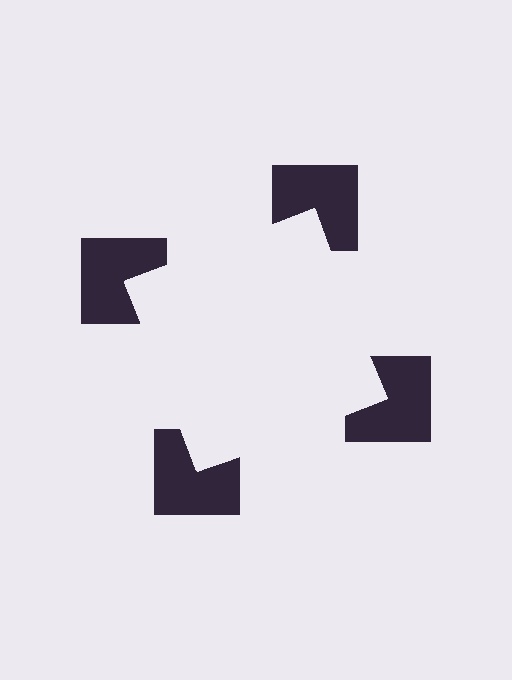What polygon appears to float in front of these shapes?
An illusory square — its edges are inferred from the aligned wedge cuts in the notched squares, not physically drawn.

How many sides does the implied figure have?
4 sides.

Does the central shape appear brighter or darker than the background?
It typically appears slightly brighter than the background, even though no actual brightness change is drawn.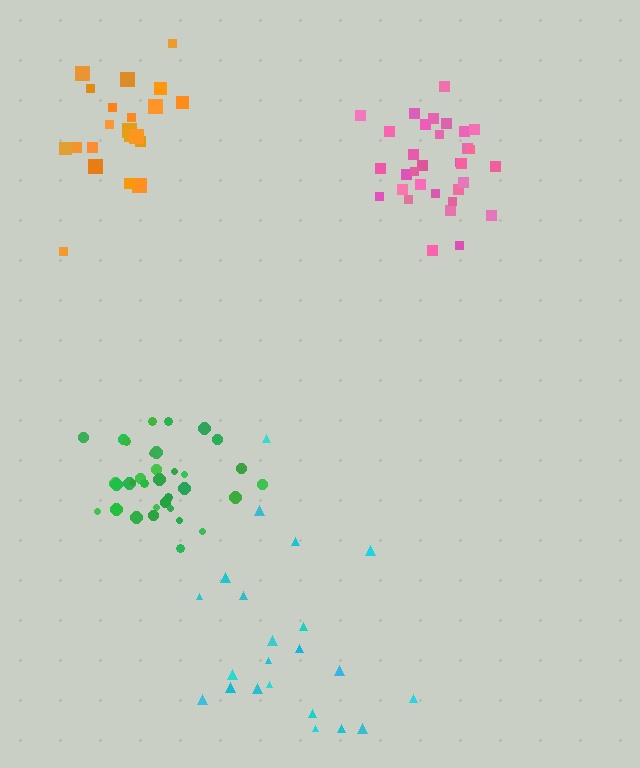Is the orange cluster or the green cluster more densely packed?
Green.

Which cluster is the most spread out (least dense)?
Cyan.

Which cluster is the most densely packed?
Pink.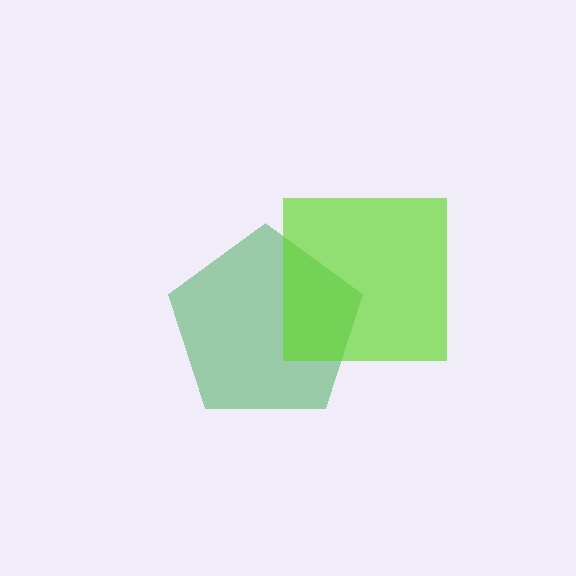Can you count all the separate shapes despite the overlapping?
Yes, there are 2 separate shapes.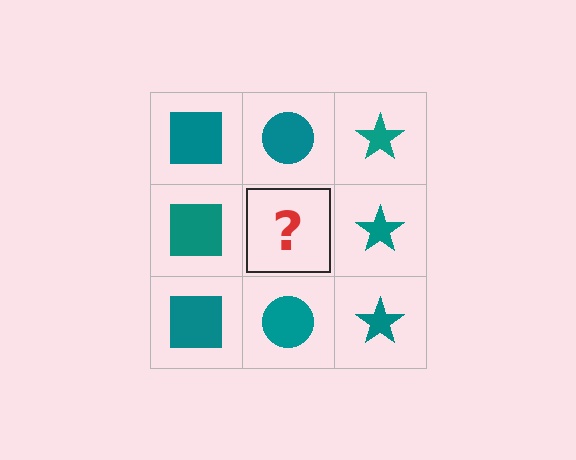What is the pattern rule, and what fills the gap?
The rule is that each column has a consistent shape. The gap should be filled with a teal circle.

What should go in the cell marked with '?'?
The missing cell should contain a teal circle.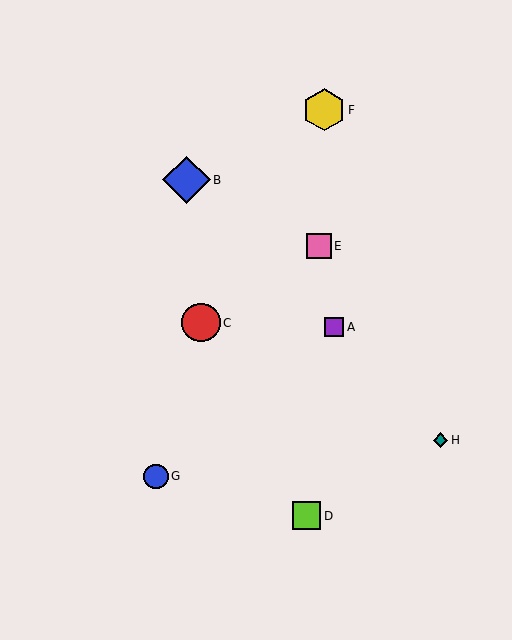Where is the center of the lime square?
The center of the lime square is at (306, 516).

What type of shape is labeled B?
Shape B is a blue diamond.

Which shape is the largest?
The blue diamond (labeled B) is the largest.